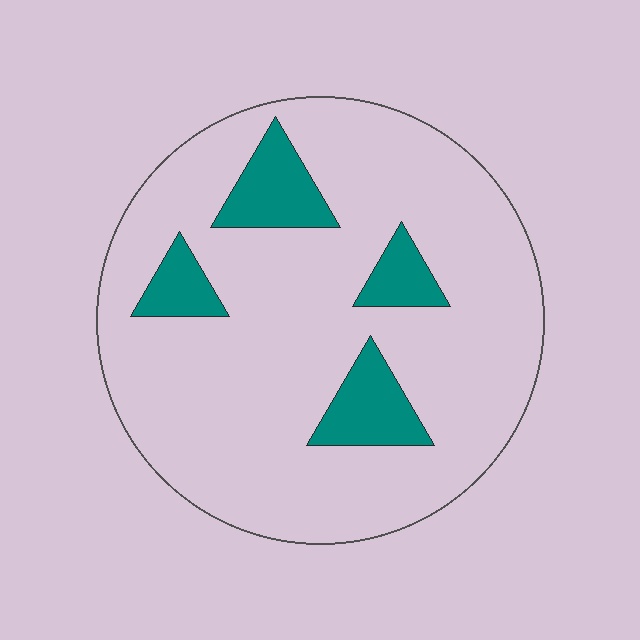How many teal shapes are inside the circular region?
4.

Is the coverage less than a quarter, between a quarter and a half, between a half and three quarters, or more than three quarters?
Less than a quarter.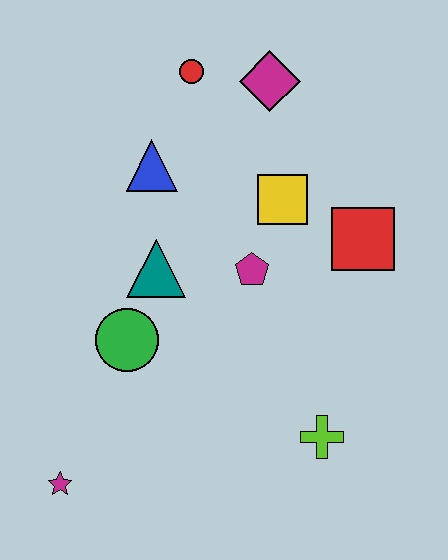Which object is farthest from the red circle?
The magenta star is farthest from the red circle.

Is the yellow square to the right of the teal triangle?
Yes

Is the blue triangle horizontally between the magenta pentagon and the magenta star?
Yes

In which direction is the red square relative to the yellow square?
The red square is to the right of the yellow square.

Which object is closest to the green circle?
The teal triangle is closest to the green circle.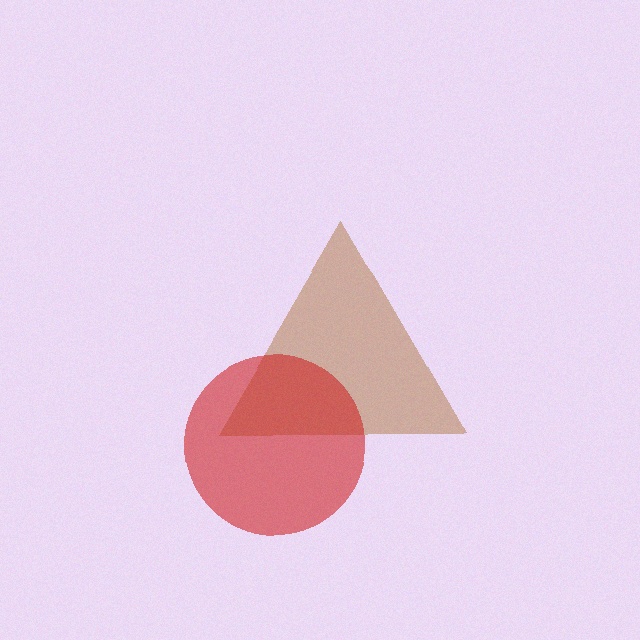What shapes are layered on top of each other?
The layered shapes are: a brown triangle, a red circle.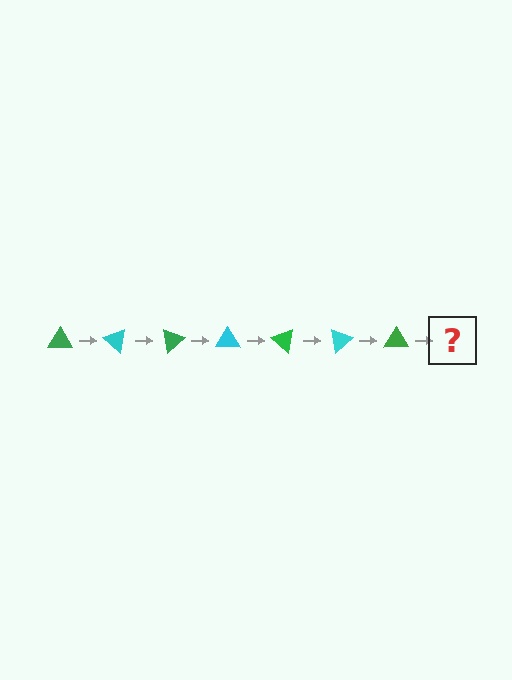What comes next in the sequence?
The next element should be a cyan triangle, rotated 280 degrees from the start.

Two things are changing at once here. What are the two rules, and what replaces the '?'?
The two rules are that it rotates 40 degrees each step and the color cycles through green and cyan. The '?' should be a cyan triangle, rotated 280 degrees from the start.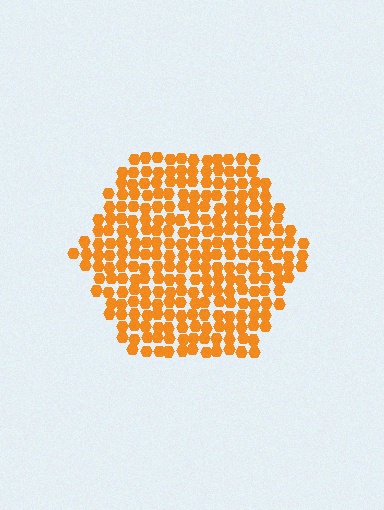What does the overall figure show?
The overall figure shows a hexagon.